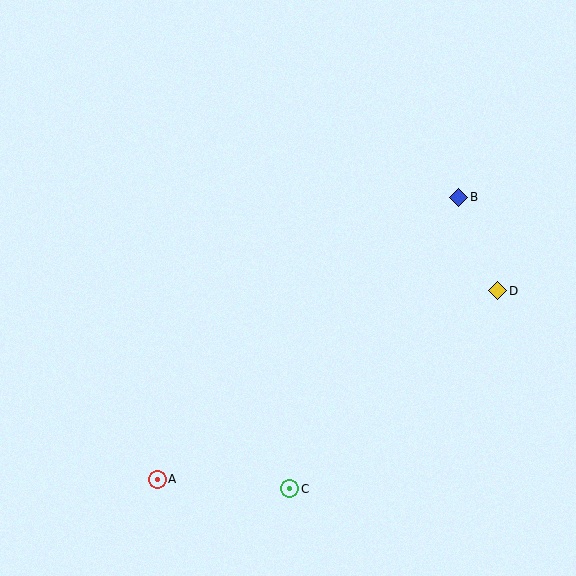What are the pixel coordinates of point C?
Point C is at (290, 489).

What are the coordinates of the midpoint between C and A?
The midpoint between C and A is at (223, 484).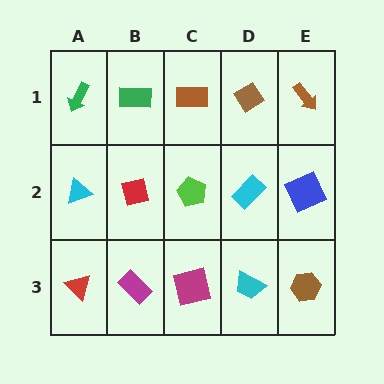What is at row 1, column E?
A brown arrow.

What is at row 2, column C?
A lime pentagon.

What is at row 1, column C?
A brown rectangle.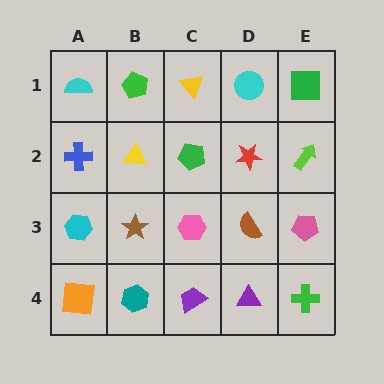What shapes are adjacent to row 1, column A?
A blue cross (row 2, column A), a green pentagon (row 1, column B).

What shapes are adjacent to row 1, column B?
A yellow triangle (row 2, column B), a cyan semicircle (row 1, column A), a yellow triangle (row 1, column C).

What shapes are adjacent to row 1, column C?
A green pentagon (row 2, column C), a green pentagon (row 1, column B), a cyan circle (row 1, column D).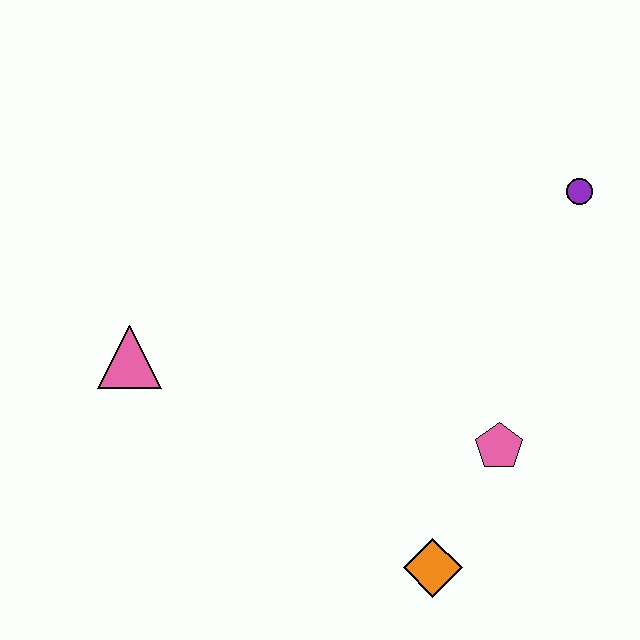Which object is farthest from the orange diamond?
The purple circle is farthest from the orange diamond.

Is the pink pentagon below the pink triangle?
Yes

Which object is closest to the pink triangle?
The orange diamond is closest to the pink triangle.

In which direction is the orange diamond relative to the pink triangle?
The orange diamond is to the right of the pink triangle.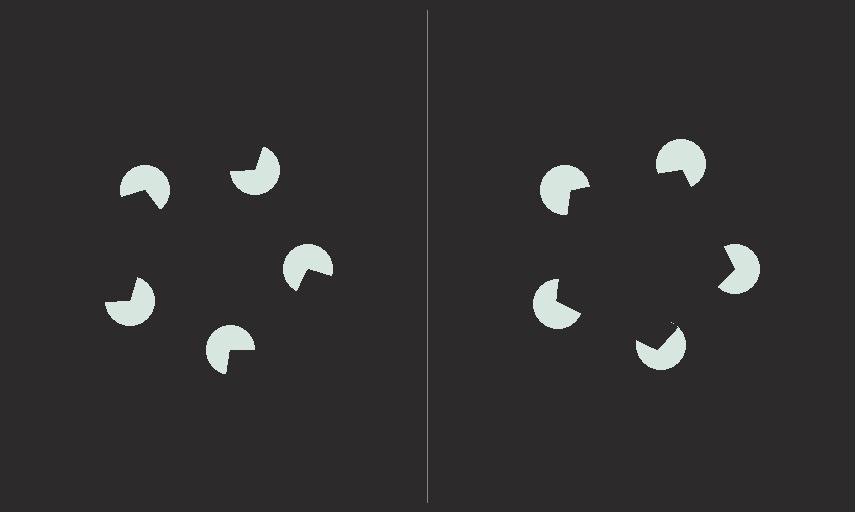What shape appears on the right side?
An illusory pentagon.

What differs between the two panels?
The pac-man discs are positioned identically on both sides; only the wedge orientations differ. On the right they align to a pentagon; on the left they are misaligned.